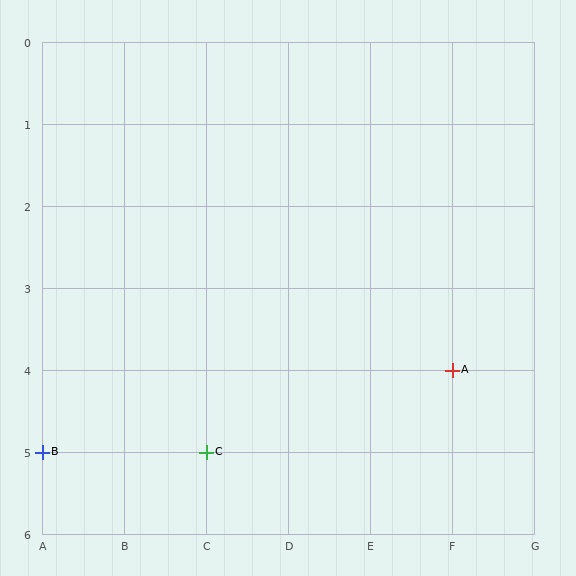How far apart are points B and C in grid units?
Points B and C are 2 columns apart.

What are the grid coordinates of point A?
Point A is at grid coordinates (F, 4).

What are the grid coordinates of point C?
Point C is at grid coordinates (C, 5).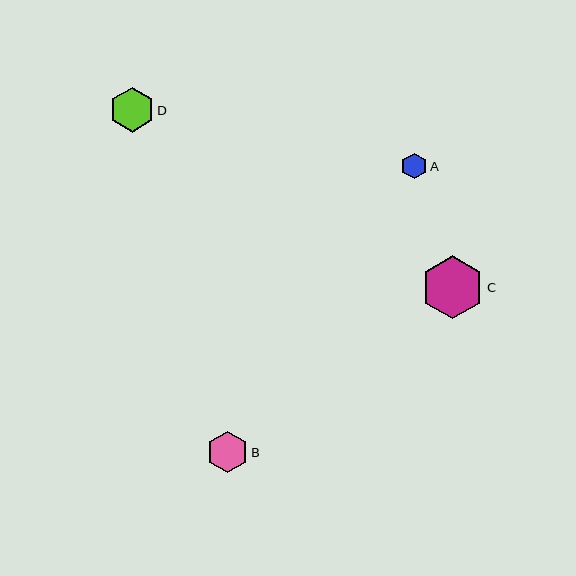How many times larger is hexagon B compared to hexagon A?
Hexagon B is approximately 1.6 times the size of hexagon A.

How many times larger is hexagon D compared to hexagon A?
Hexagon D is approximately 1.7 times the size of hexagon A.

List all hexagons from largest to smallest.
From largest to smallest: C, D, B, A.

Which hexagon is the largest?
Hexagon C is the largest with a size of approximately 63 pixels.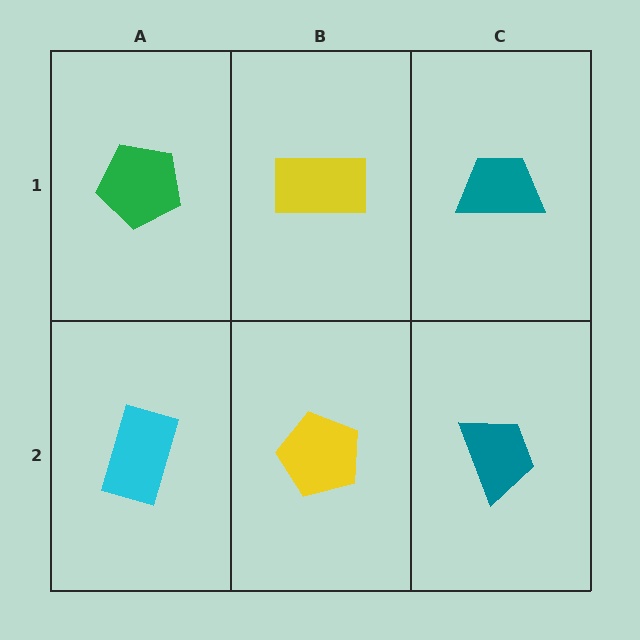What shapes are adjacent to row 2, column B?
A yellow rectangle (row 1, column B), a cyan rectangle (row 2, column A), a teal trapezoid (row 2, column C).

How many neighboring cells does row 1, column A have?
2.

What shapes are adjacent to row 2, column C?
A teal trapezoid (row 1, column C), a yellow pentagon (row 2, column B).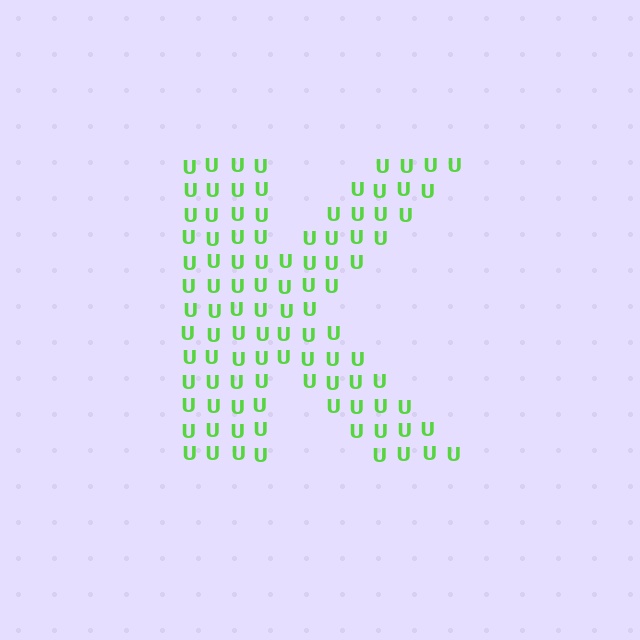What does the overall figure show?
The overall figure shows the letter K.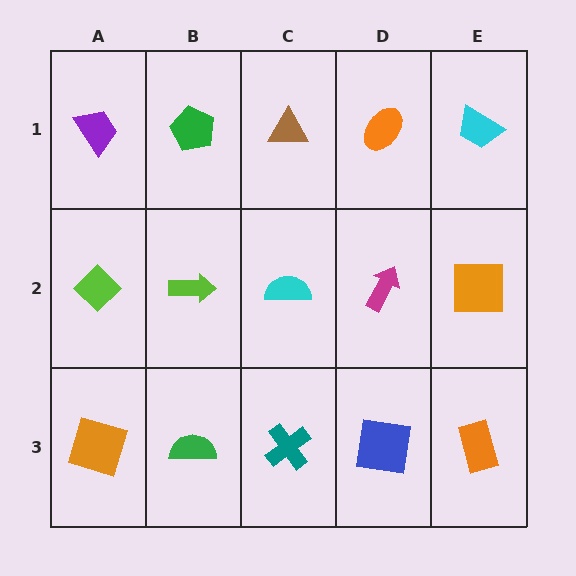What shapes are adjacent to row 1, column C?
A cyan semicircle (row 2, column C), a green pentagon (row 1, column B), an orange ellipse (row 1, column D).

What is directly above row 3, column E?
An orange square.